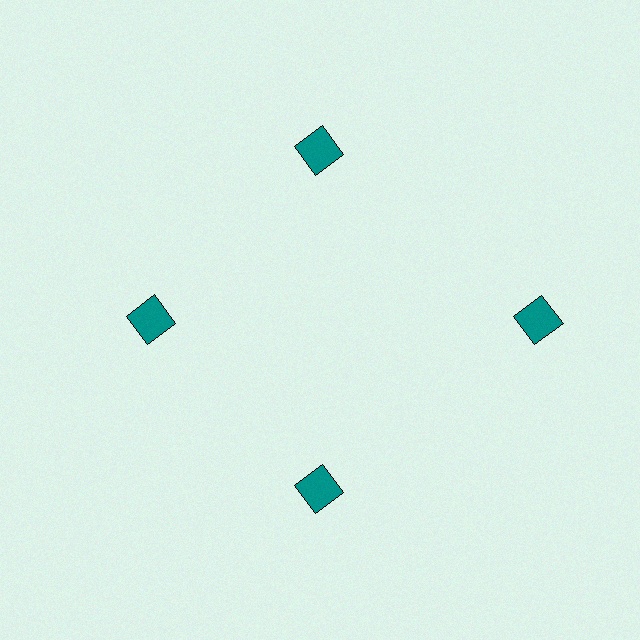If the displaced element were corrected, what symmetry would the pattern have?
It would have 4-fold rotational symmetry — the pattern would map onto itself every 90 degrees.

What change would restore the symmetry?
The symmetry would be restored by moving it inward, back onto the ring so that all 4 squares sit at equal angles and equal distance from the center.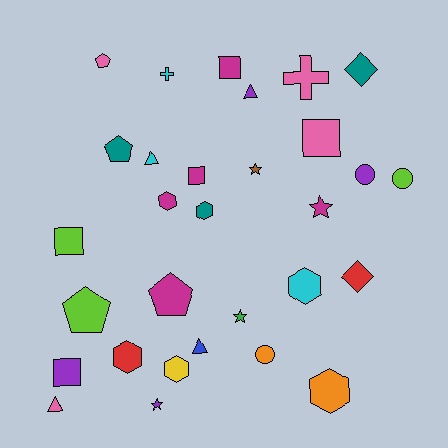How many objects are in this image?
There are 30 objects.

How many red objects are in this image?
There are 2 red objects.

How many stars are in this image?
There are 4 stars.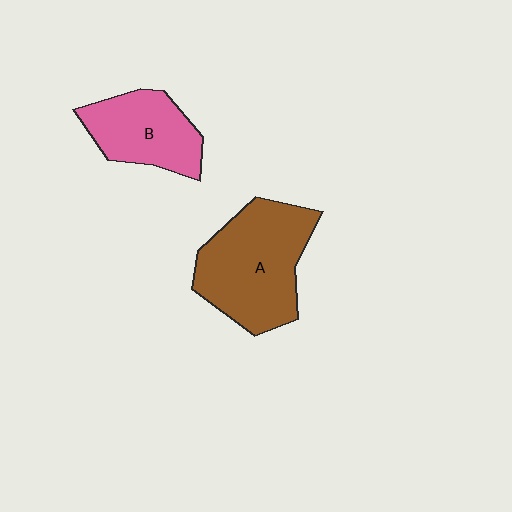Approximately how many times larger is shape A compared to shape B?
Approximately 1.5 times.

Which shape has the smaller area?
Shape B (pink).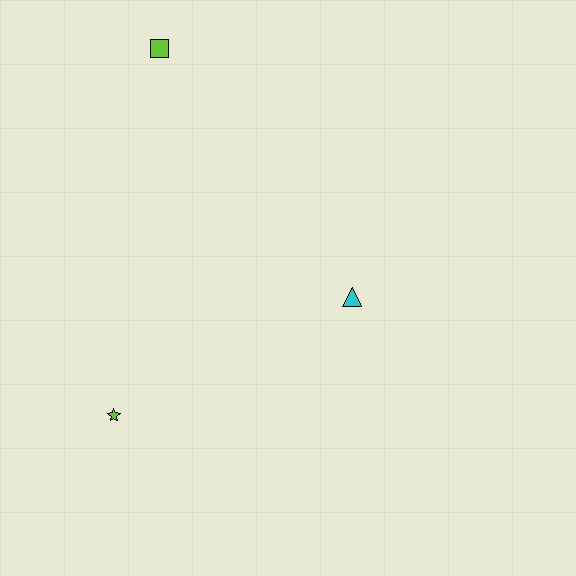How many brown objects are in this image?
There are no brown objects.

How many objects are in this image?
There are 3 objects.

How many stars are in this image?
There is 1 star.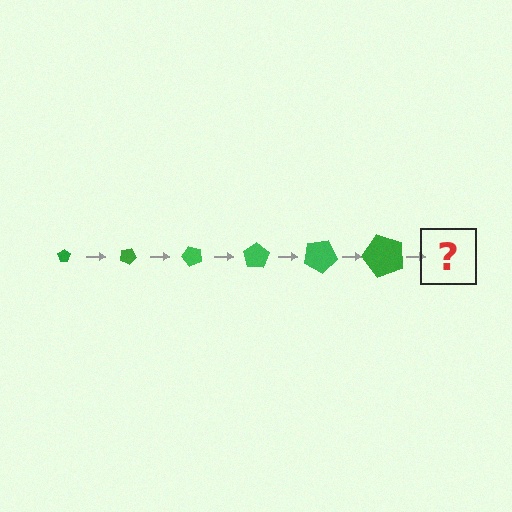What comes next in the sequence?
The next element should be a pentagon, larger than the previous one and rotated 150 degrees from the start.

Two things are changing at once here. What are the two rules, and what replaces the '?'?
The two rules are that the pentagon grows larger each step and it rotates 25 degrees each step. The '?' should be a pentagon, larger than the previous one and rotated 150 degrees from the start.